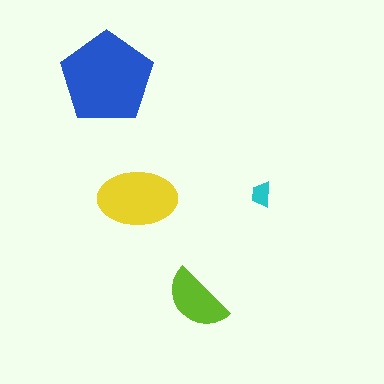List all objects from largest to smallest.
The blue pentagon, the yellow ellipse, the lime semicircle, the cyan trapezoid.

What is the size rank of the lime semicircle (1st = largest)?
3rd.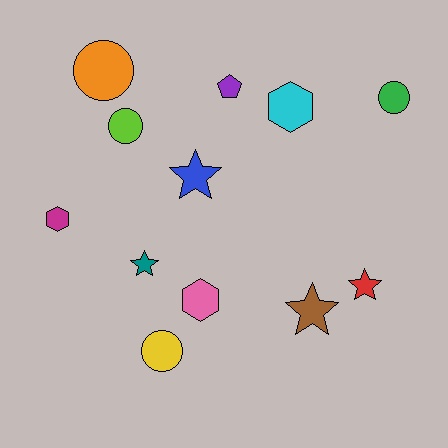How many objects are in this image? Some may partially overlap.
There are 12 objects.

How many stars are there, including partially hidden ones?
There are 4 stars.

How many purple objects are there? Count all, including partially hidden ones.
There is 1 purple object.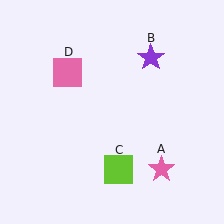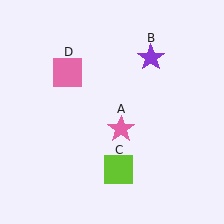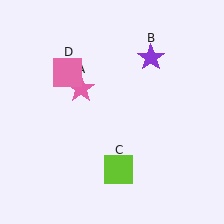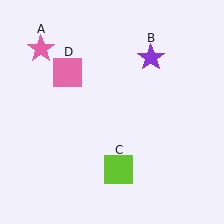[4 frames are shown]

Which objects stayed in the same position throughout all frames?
Purple star (object B) and lime square (object C) and pink square (object D) remained stationary.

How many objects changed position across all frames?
1 object changed position: pink star (object A).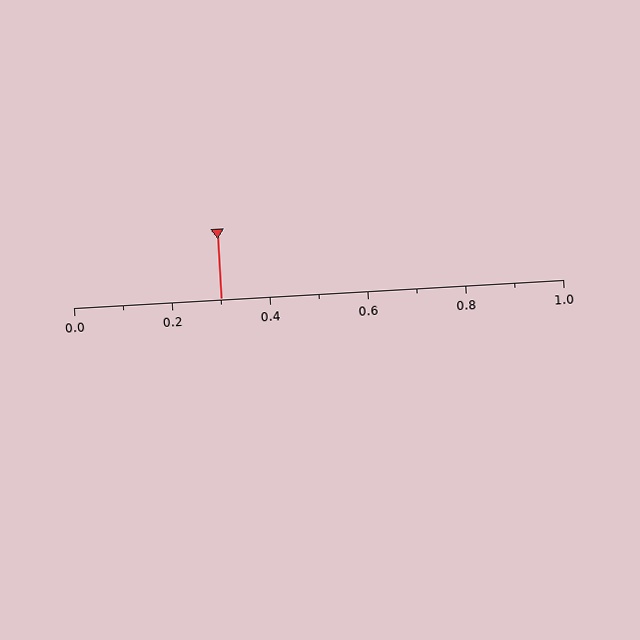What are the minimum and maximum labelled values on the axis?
The axis runs from 0.0 to 1.0.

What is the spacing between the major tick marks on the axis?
The major ticks are spaced 0.2 apart.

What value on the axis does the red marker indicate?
The marker indicates approximately 0.3.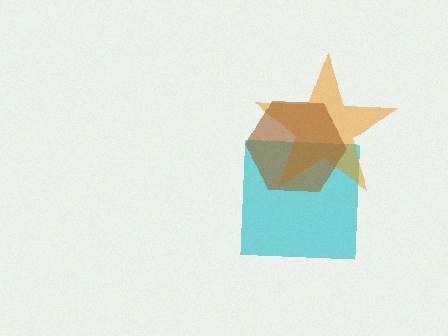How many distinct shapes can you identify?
There are 3 distinct shapes: a cyan square, an orange star, a brown hexagon.